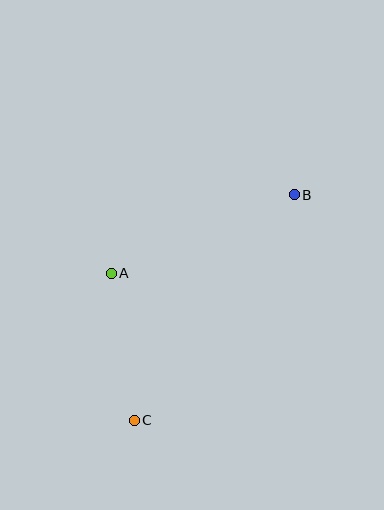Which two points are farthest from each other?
Points B and C are farthest from each other.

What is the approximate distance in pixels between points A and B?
The distance between A and B is approximately 199 pixels.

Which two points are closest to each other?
Points A and C are closest to each other.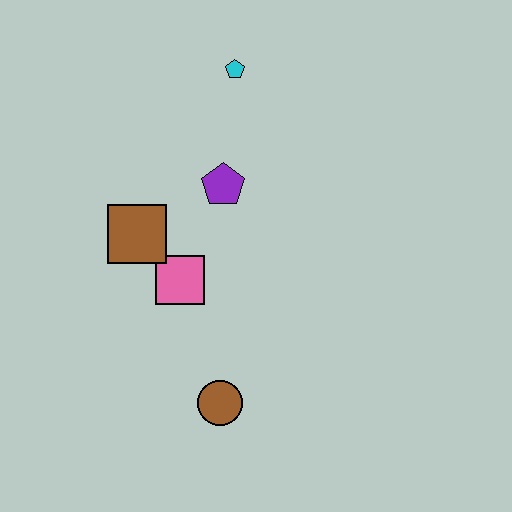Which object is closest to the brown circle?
The pink square is closest to the brown circle.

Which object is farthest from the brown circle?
The cyan pentagon is farthest from the brown circle.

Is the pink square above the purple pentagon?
No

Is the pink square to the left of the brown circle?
Yes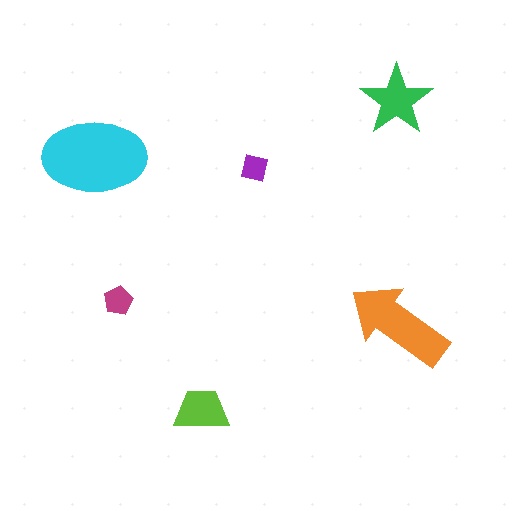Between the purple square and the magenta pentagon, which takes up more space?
The magenta pentagon.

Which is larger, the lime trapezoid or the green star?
The green star.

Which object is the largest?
The cyan ellipse.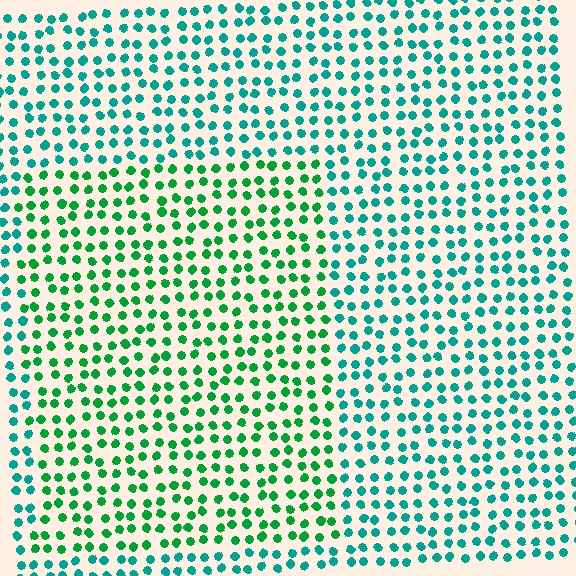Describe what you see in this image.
The image is filled with small teal elements in a uniform arrangement. A rectangle-shaped region is visible where the elements are tinted to a slightly different hue, forming a subtle color boundary.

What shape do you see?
I see a rectangle.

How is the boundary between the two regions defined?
The boundary is defined purely by a slight shift in hue (about 35 degrees). Spacing, size, and orientation are identical on both sides.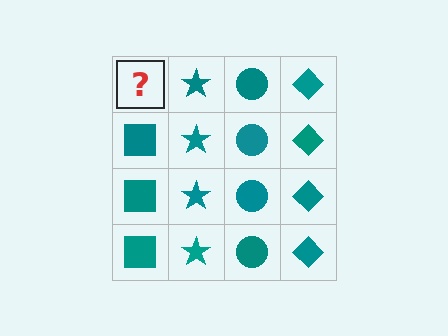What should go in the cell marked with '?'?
The missing cell should contain a teal square.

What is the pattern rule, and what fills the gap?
The rule is that each column has a consistent shape. The gap should be filled with a teal square.